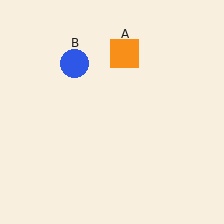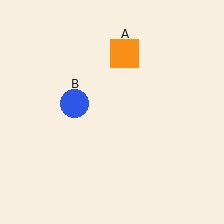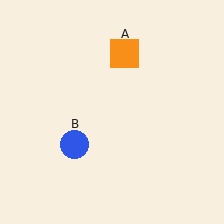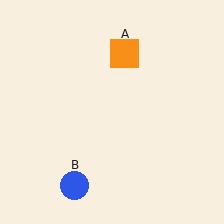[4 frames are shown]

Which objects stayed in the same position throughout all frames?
Orange square (object A) remained stationary.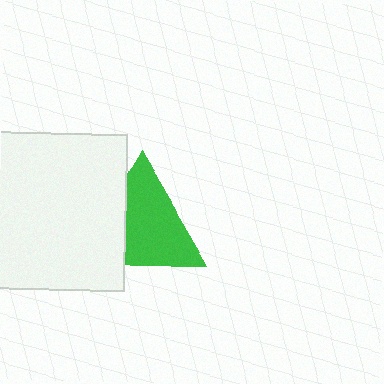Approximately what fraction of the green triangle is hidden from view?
Roughly 32% of the green triangle is hidden behind the white square.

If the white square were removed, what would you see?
You would see the complete green triangle.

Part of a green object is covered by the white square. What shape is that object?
It is a triangle.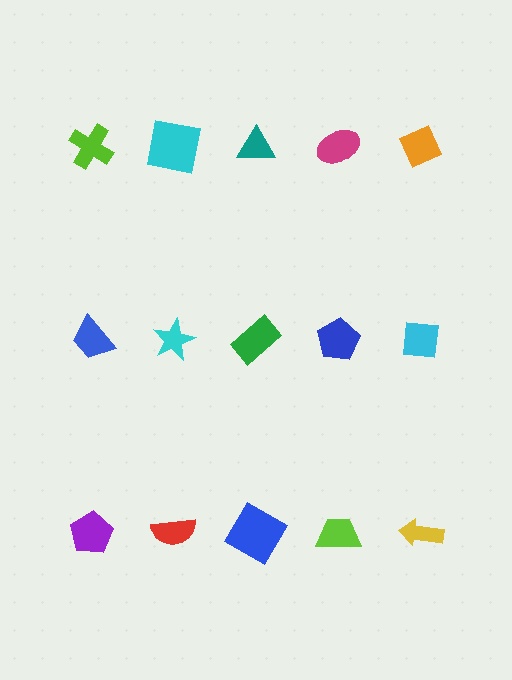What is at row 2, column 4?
A blue pentagon.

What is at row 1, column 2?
A cyan square.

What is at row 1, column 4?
A magenta ellipse.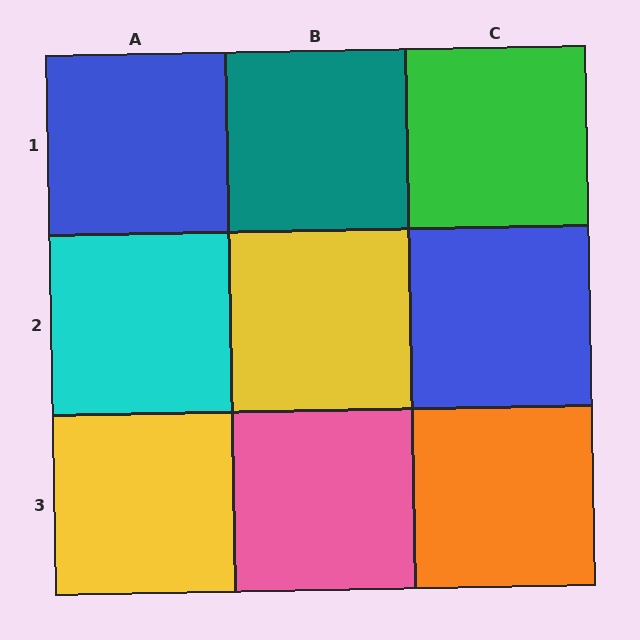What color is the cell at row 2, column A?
Cyan.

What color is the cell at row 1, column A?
Blue.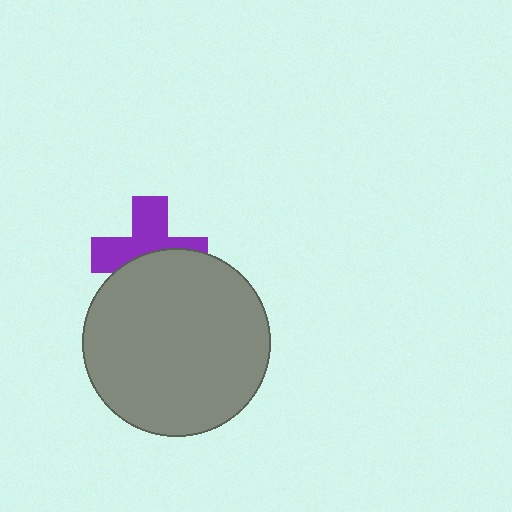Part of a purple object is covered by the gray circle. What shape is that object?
It is a cross.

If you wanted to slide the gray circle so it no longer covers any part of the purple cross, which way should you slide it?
Slide it down — that is the most direct way to separate the two shapes.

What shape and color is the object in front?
The object in front is a gray circle.